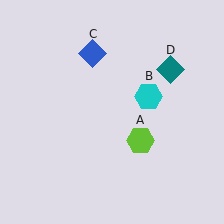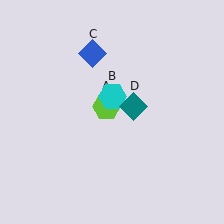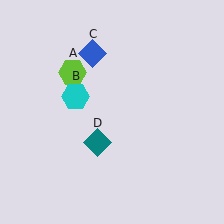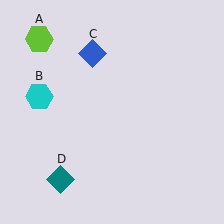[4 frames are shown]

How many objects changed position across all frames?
3 objects changed position: lime hexagon (object A), cyan hexagon (object B), teal diamond (object D).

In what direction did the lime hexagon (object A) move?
The lime hexagon (object A) moved up and to the left.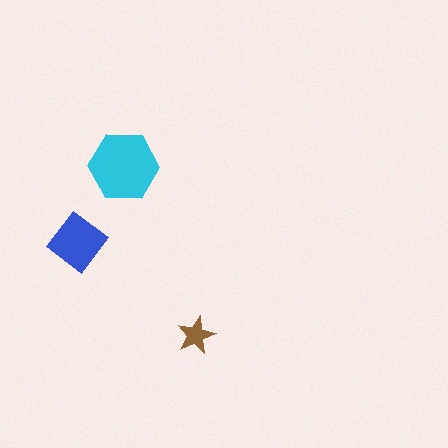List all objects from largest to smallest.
The cyan hexagon, the blue diamond, the brown star.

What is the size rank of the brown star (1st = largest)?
3rd.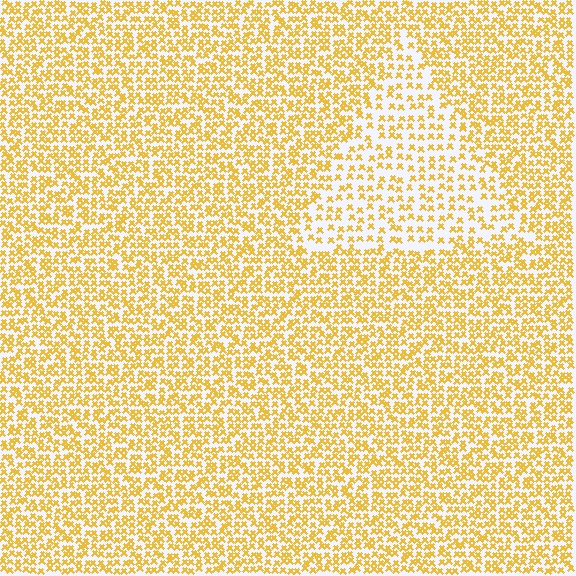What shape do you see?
I see a triangle.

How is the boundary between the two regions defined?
The boundary is defined by a change in element density (approximately 1.8x ratio). All elements are the same color, size, and shape.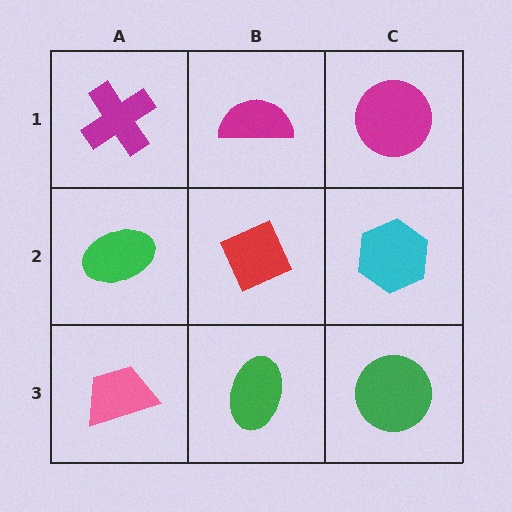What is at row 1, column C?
A magenta circle.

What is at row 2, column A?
A green ellipse.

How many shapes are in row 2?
3 shapes.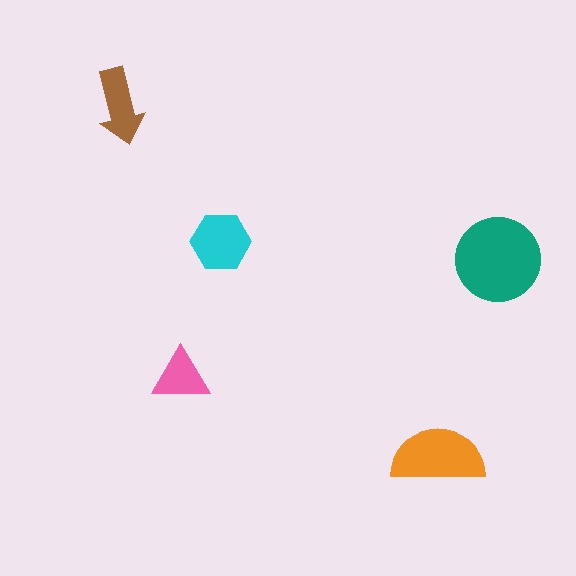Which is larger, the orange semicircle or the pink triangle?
The orange semicircle.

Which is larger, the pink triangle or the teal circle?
The teal circle.